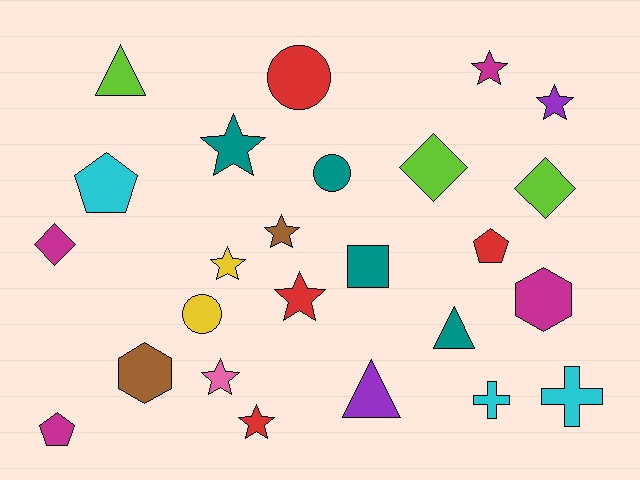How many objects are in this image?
There are 25 objects.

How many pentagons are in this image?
There are 3 pentagons.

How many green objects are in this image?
There are no green objects.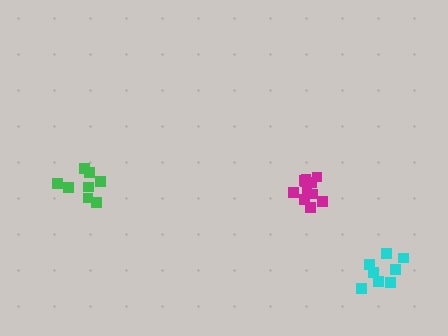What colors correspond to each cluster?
The clusters are colored: magenta, cyan, green.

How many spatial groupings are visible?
There are 3 spatial groupings.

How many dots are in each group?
Group 1: 11 dots, Group 2: 8 dots, Group 3: 9 dots (28 total).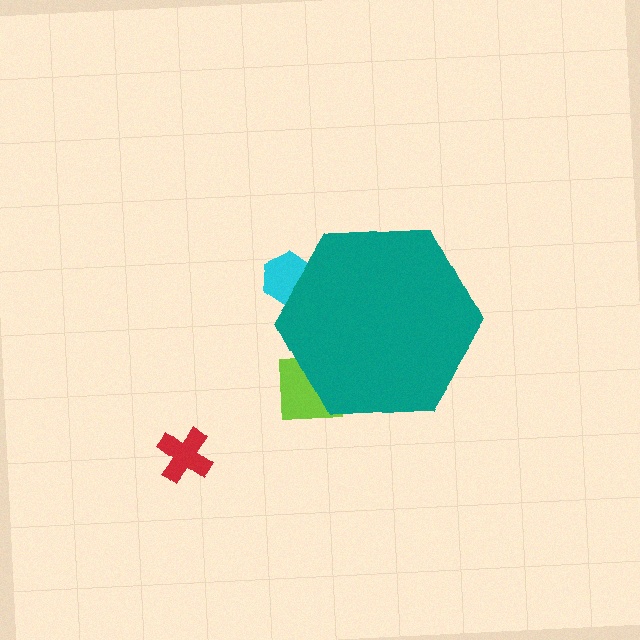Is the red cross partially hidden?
No, the red cross is fully visible.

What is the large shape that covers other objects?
A teal hexagon.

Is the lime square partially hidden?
Yes, the lime square is partially hidden behind the teal hexagon.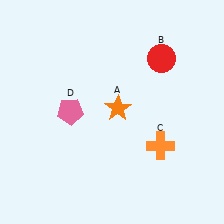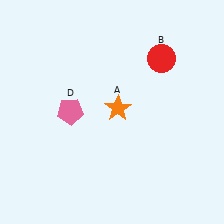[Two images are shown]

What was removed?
The orange cross (C) was removed in Image 2.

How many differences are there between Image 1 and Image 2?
There is 1 difference between the two images.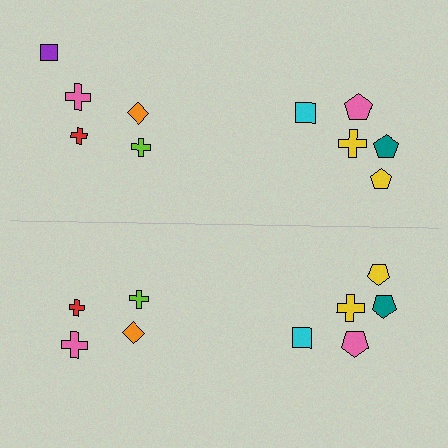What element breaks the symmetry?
A purple square is missing from the bottom side.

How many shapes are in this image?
There are 19 shapes in this image.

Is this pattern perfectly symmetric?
No, the pattern is not perfectly symmetric. A purple square is missing from the bottom side.